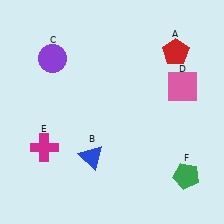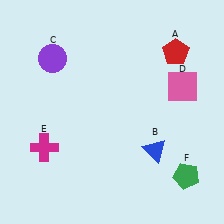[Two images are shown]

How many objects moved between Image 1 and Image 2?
1 object moved between the two images.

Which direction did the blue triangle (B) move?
The blue triangle (B) moved right.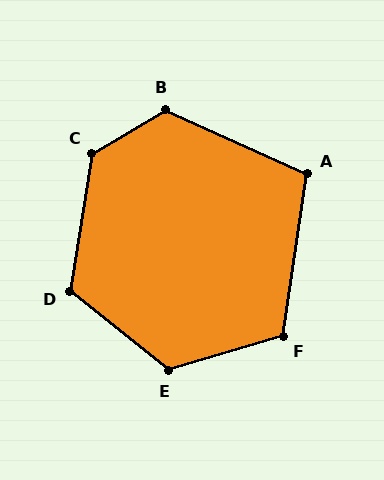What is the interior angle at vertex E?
Approximately 125 degrees (obtuse).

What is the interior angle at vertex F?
Approximately 115 degrees (obtuse).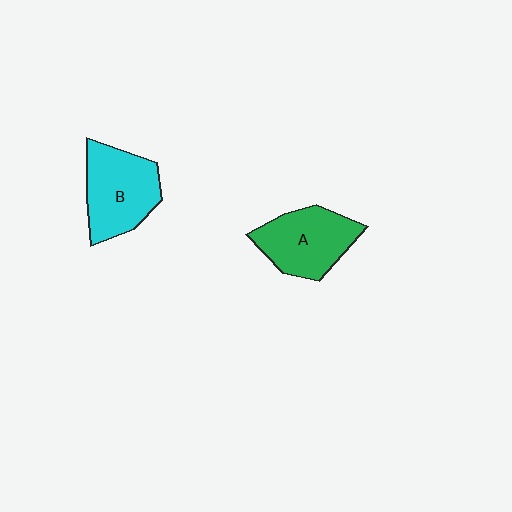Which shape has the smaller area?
Shape A (green).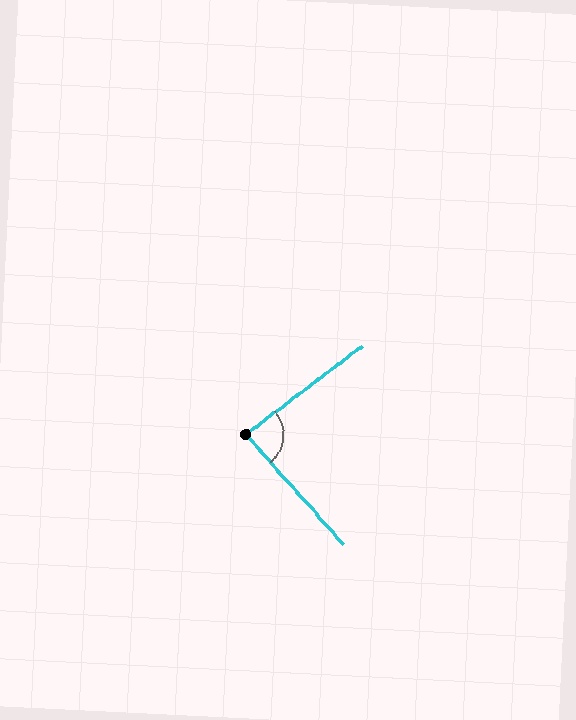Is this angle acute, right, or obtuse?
It is approximately a right angle.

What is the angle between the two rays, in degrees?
Approximately 86 degrees.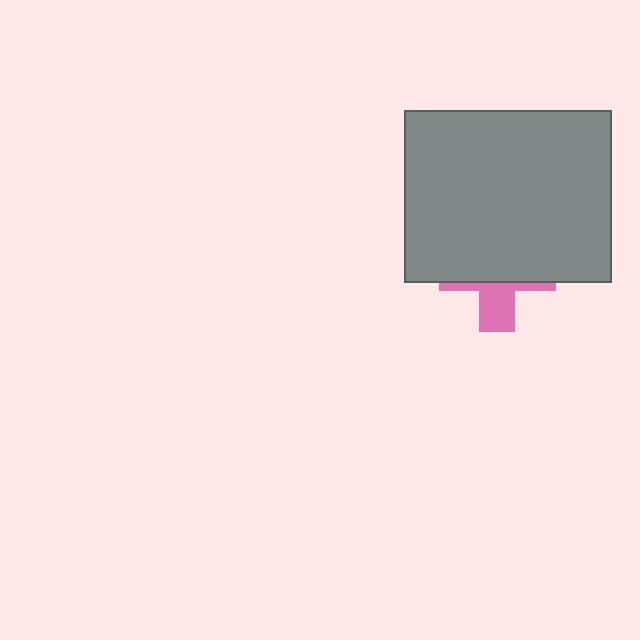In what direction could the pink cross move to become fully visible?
The pink cross could move down. That would shift it out from behind the gray rectangle entirely.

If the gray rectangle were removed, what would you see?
You would see the complete pink cross.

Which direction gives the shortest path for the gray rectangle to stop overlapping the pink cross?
Moving up gives the shortest separation.